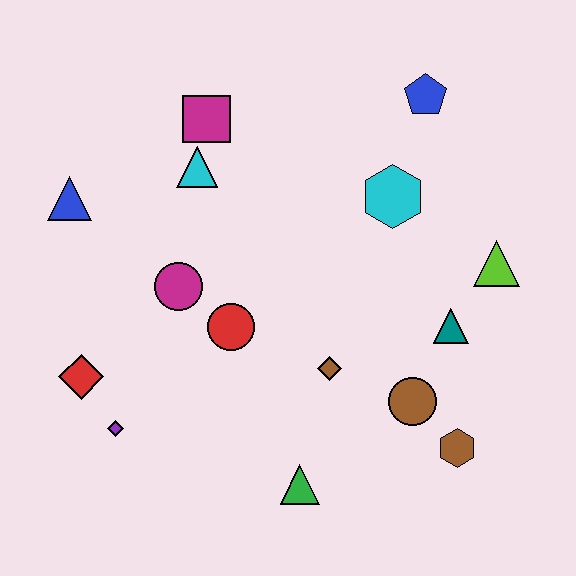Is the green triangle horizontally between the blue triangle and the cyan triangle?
No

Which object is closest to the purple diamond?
The red diamond is closest to the purple diamond.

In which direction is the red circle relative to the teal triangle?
The red circle is to the left of the teal triangle.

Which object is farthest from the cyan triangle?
The brown hexagon is farthest from the cyan triangle.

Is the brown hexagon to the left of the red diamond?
No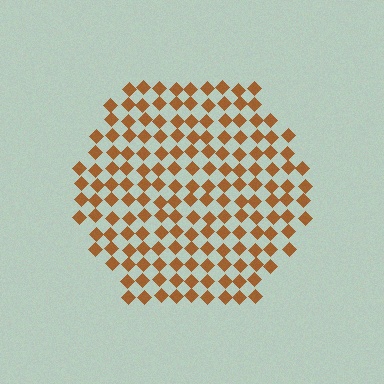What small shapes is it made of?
It is made of small diamonds.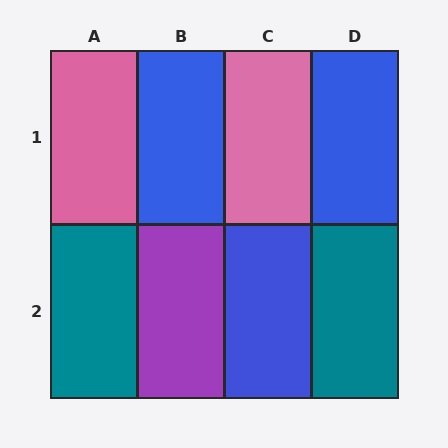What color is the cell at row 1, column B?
Blue.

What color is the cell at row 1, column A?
Pink.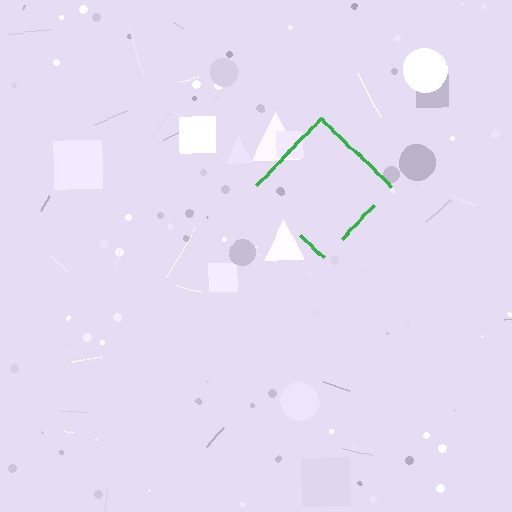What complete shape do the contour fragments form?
The contour fragments form a diamond.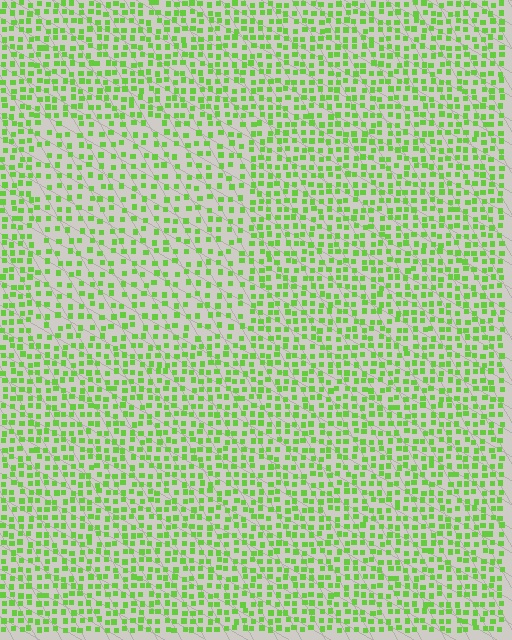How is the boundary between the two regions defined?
The boundary is defined by a change in element density (approximately 1.6x ratio). All elements are the same color, size, and shape.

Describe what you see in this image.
The image contains small lime elements arranged at two different densities. A rectangle-shaped region is visible where the elements are less densely packed than the surrounding area.